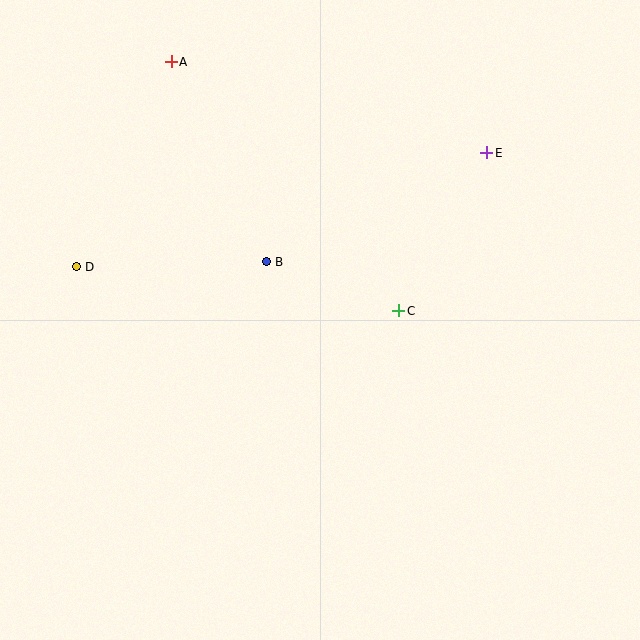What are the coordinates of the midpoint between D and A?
The midpoint between D and A is at (124, 164).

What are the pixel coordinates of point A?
Point A is at (171, 62).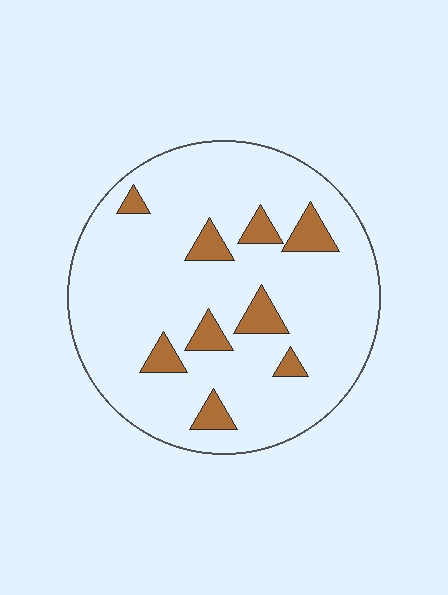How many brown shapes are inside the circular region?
9.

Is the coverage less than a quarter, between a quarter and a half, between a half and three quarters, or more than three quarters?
Less than a quarter.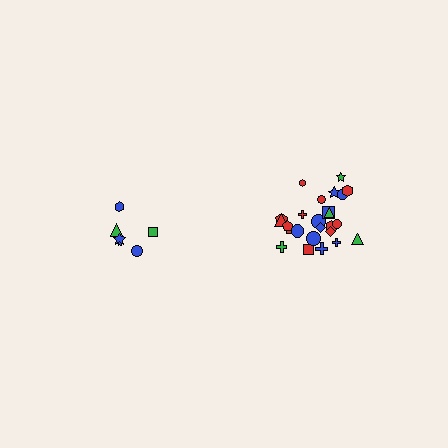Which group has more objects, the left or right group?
The right group.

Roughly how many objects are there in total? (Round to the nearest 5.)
Roughly 30 objects in total.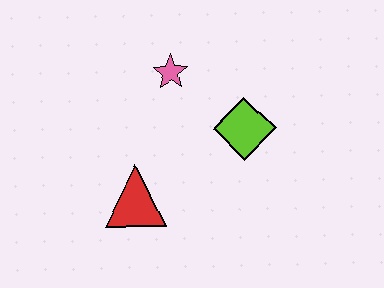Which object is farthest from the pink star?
The red triangle is farthest from the pink star.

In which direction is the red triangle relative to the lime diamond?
The red triangle is to the left of the lime diamond.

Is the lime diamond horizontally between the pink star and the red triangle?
No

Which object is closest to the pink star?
The lime diamond is closest to the pink star.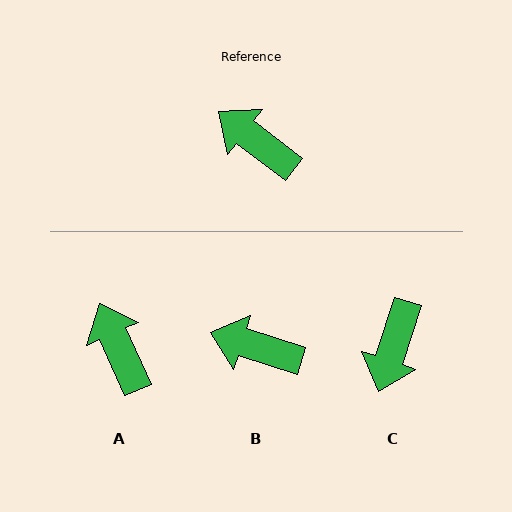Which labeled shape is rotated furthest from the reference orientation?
C, about 109 degrees away.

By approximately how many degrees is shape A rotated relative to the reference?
Approximately 29 degrees clockwise.